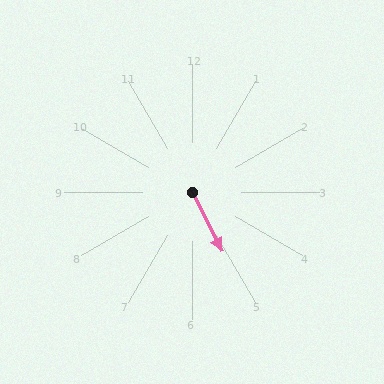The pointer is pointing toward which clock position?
Roughly 5 o'clock.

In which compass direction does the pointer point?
Southeast.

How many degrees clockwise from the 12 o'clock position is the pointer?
Approximately 153 degrees.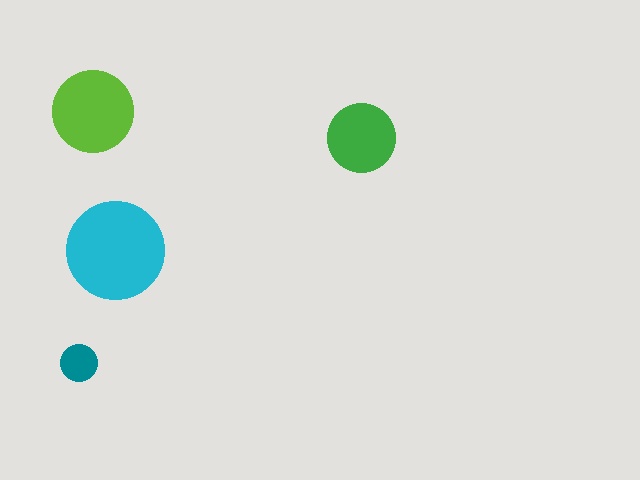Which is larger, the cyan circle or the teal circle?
The cyan one.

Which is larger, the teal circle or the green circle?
The green one.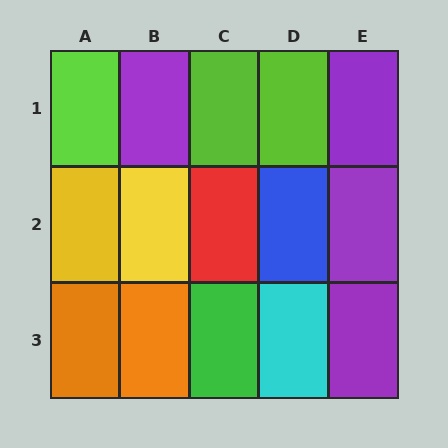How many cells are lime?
3 cells are lime.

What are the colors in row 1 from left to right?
Lime, purple, lime, lime, purple.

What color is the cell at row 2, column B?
Yellow.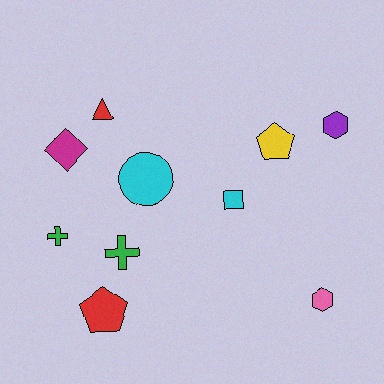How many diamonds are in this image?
There is 1 diamond.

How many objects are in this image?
There are 10 objects.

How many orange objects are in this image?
There are no orange objects.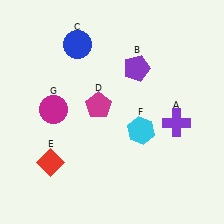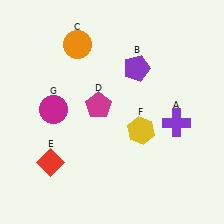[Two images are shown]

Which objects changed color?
C changed from blue to orange. F changed from cyan to yellow.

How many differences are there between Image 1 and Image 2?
There are 2 differences between the two images.